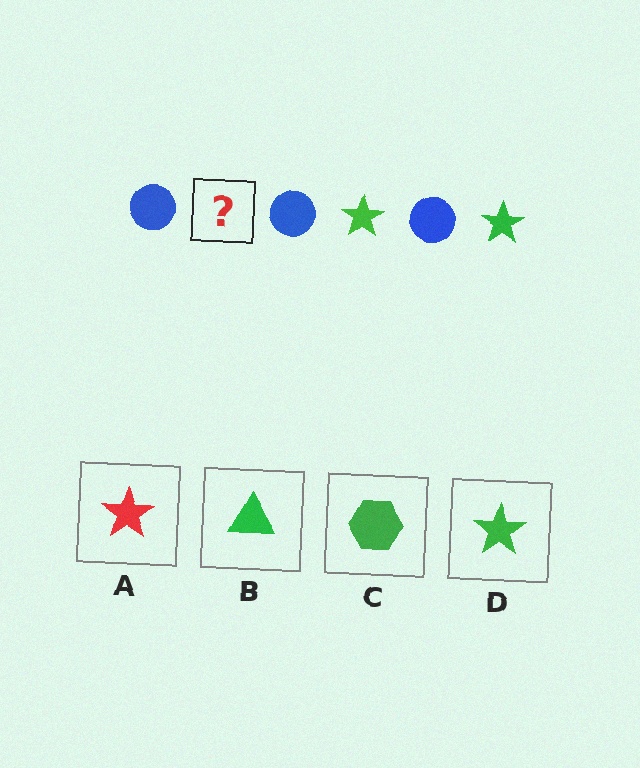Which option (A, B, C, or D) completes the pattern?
D.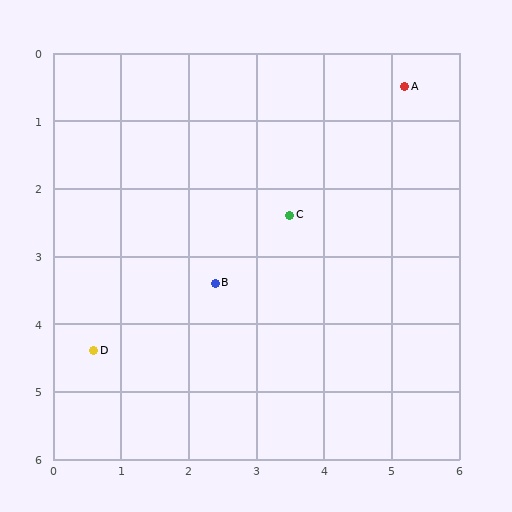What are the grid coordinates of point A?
Point A is at approximately (5.2, 0.5).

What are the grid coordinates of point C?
Point C is at approximately (3.5, 2.4).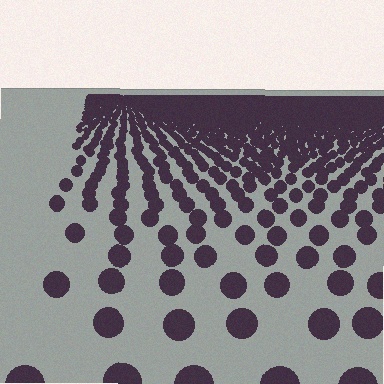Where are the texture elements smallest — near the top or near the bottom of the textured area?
Near the top.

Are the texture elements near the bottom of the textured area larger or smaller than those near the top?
Larger. Near the bottom, elements are closer to the viewer and appear at a bigger on-screen size.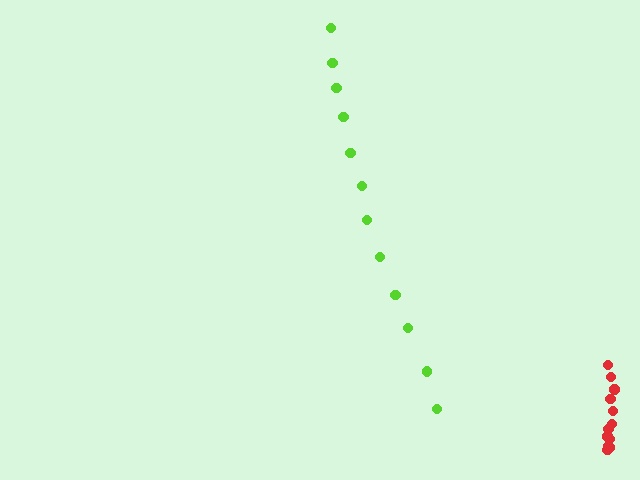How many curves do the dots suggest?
There are 2 distinct paths.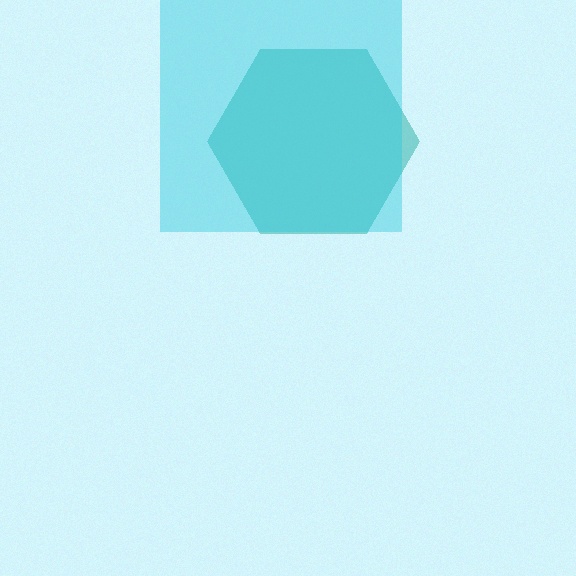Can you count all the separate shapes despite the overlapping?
Yes, there are 2 separate shapes.